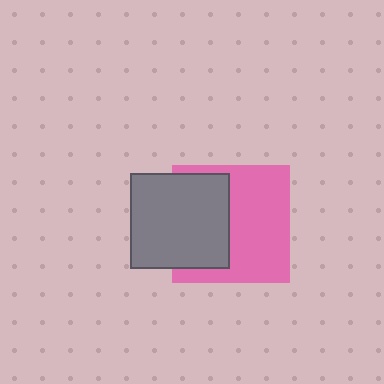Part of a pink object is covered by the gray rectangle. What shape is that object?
It is a square.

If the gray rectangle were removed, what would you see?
You would see the complete pink square.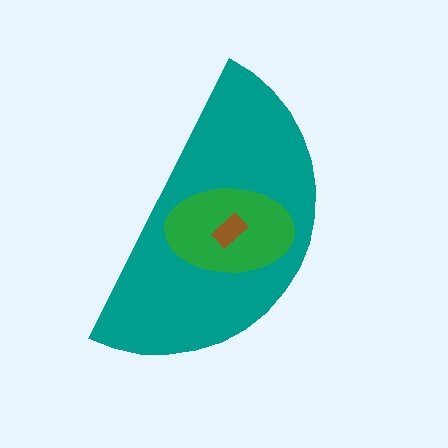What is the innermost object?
The brown rectangle.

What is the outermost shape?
The teal semicircle.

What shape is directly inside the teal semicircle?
The green ellipse.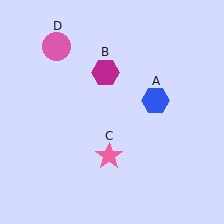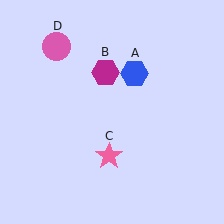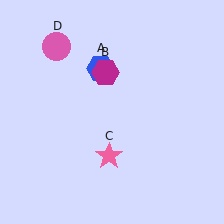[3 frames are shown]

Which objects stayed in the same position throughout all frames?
Magenta hexagon (object B) and pink star (object C) and pink circle (object D) remained stationary.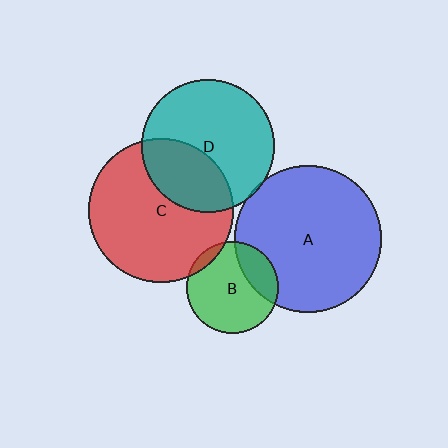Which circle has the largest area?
Circle A (blue).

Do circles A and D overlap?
Yes.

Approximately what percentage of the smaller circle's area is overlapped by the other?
Approximately 5%.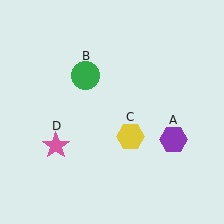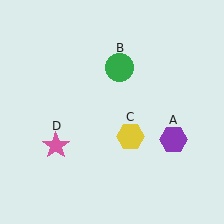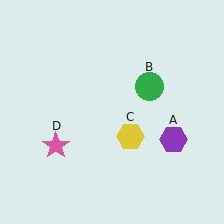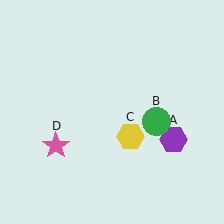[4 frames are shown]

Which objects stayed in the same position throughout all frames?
Purple hexagon (object A) and yellow hexagon (object C) and pink star (object D) remained stationary.